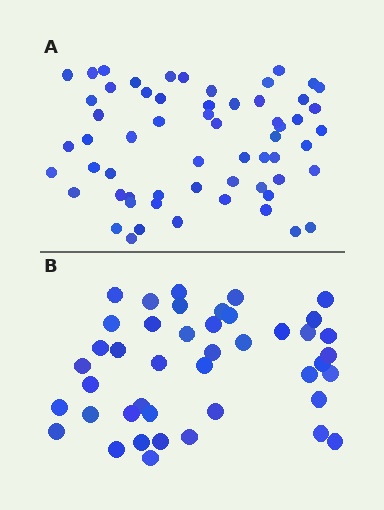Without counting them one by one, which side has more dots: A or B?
Region A (the top region) has more dots.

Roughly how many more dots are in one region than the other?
Region A has approximately 15 more dots than region B.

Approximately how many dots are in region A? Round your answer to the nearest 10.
About 60 dots.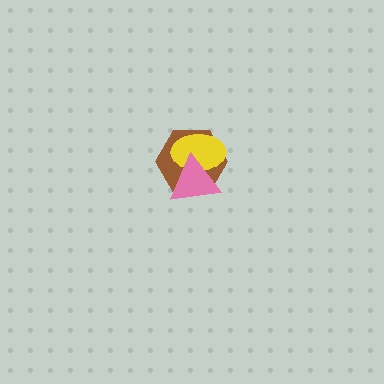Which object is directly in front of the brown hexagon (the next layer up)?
The yellow ellipse is directly in front of the brown hexagon.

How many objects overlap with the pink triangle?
2 objects overlap with the pink triangle.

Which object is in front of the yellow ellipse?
The pink triangle is in front of the yellow ellipse.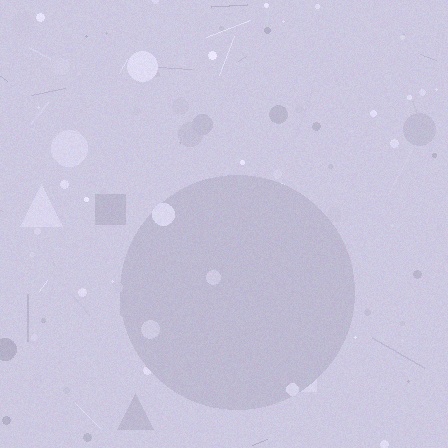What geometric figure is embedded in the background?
A circle is embedded in the background.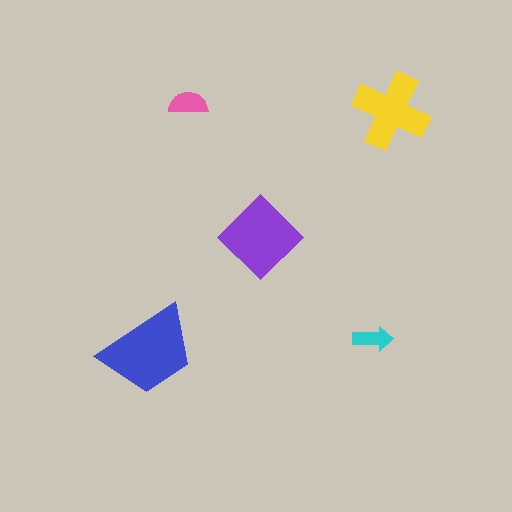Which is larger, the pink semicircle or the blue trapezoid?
The blue trapezoid.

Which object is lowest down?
The blue trapezoid is bottommost.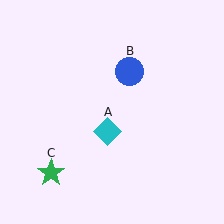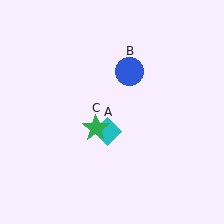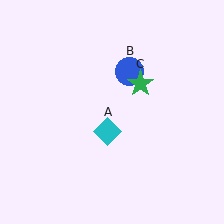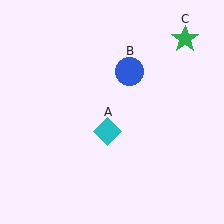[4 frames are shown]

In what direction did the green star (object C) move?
The green star (object C) moved up and to the right.